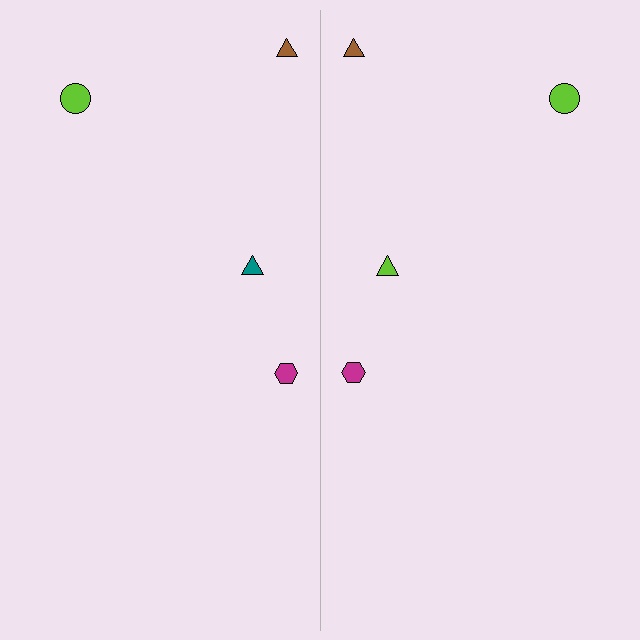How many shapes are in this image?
There are 8 shapes in this image.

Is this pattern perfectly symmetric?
No, the pattern is not perfectly symmetric. The lime triangle on the right side breaks the symmetry — its mirror counterpart is teal.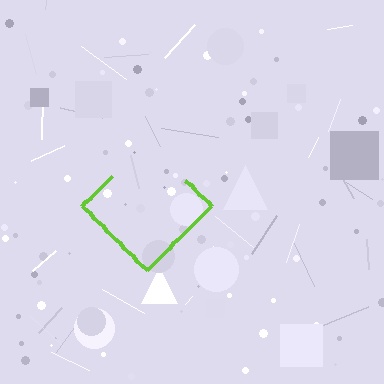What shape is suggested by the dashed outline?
The dashed outline suggests a diamond.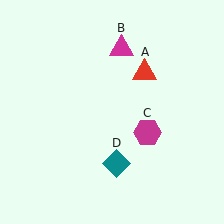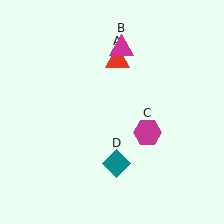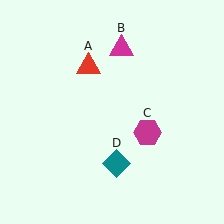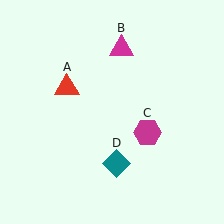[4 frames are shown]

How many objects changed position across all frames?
1 object changed position: red triangle (object A).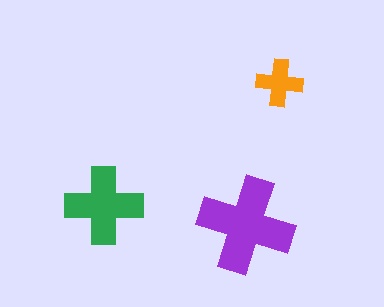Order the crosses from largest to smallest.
the purple one, the green one, the orange one.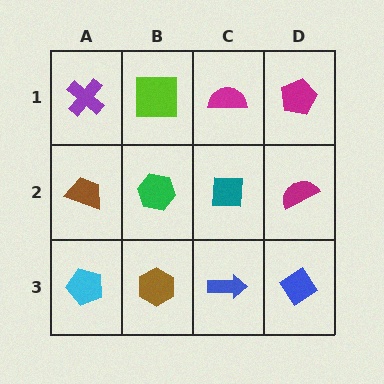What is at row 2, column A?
A brown trapezoid.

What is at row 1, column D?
A magenta pentagon.